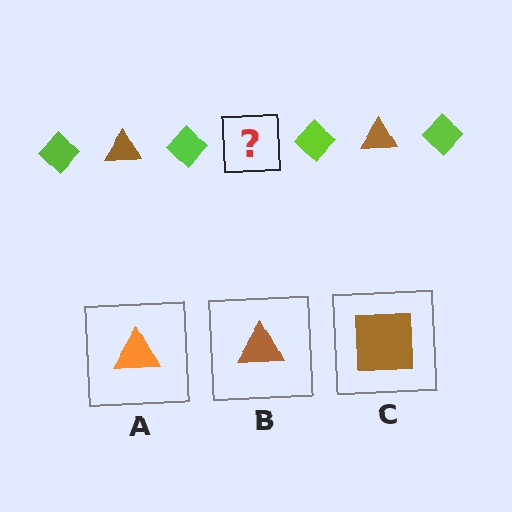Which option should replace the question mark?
Option B.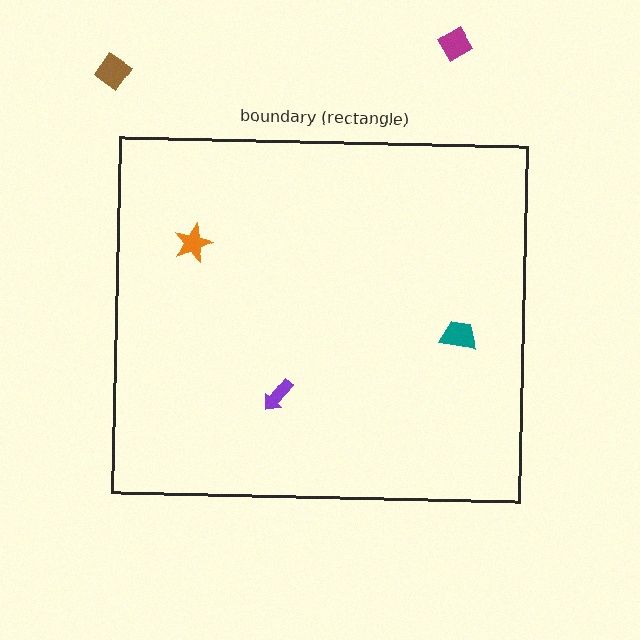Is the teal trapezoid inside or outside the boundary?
Inside.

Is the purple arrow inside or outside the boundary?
Inside.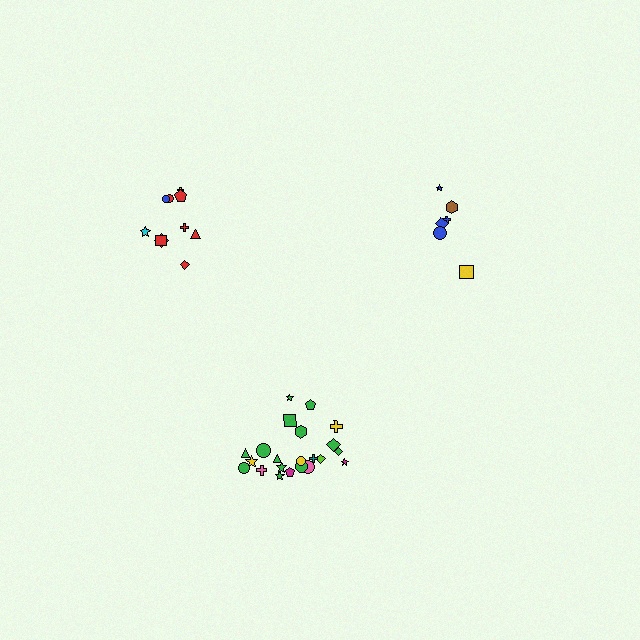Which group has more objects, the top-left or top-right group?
The top-left group.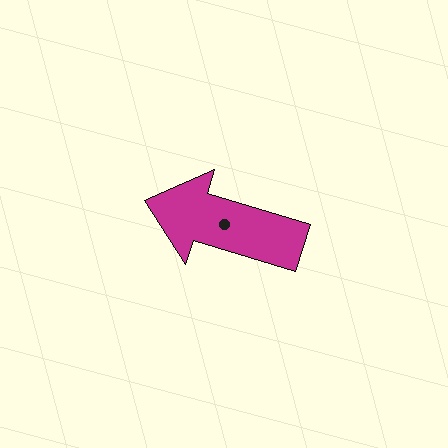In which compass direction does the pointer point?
West.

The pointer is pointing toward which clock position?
Roughly 10 o'clock.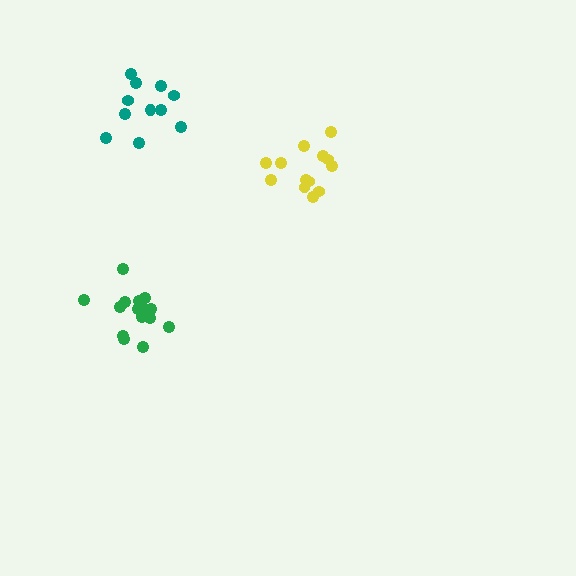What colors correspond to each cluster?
The clusters are colored: green, yellow, teal.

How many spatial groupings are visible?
There are 3 spatial groupings.